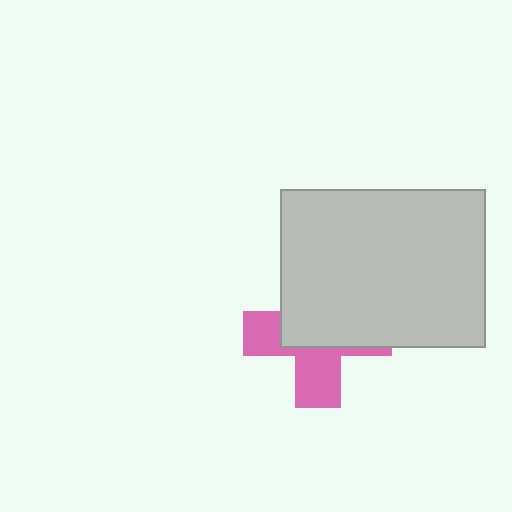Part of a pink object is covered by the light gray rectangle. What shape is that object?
It is a cross.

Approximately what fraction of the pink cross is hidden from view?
Roughly 57% of the pink cross is hidden behind the light gray rectangle.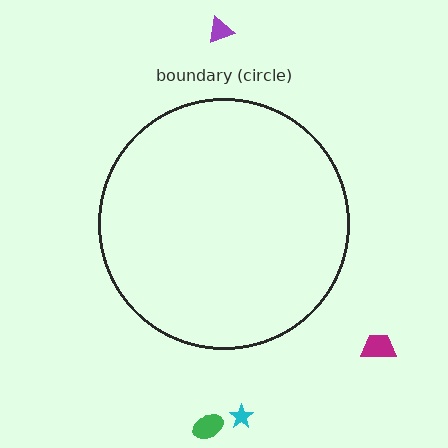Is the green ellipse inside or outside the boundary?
Outside.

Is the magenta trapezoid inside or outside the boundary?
Outside.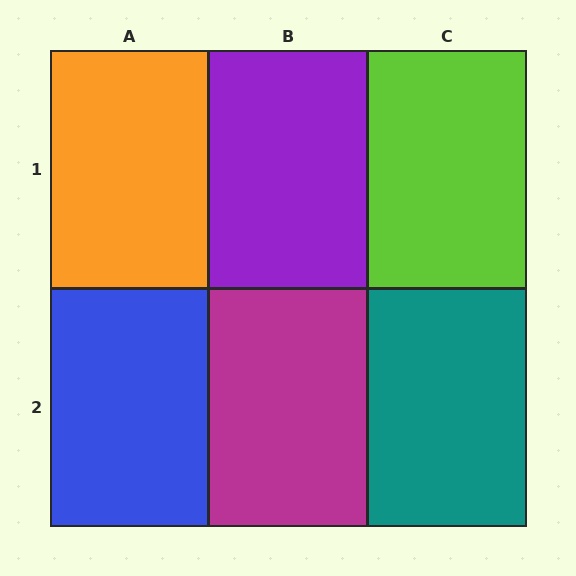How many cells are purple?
1 cell is purple.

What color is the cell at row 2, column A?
Blue.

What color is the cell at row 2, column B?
Magenta.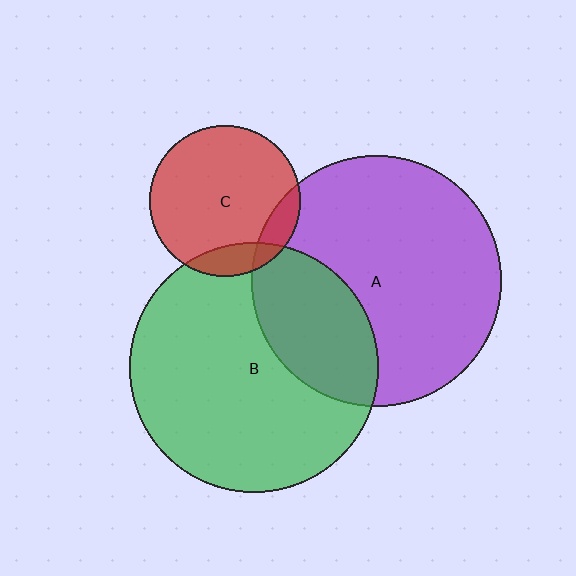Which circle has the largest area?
Circle A (purple).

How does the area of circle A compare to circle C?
Approximately 2.8 times.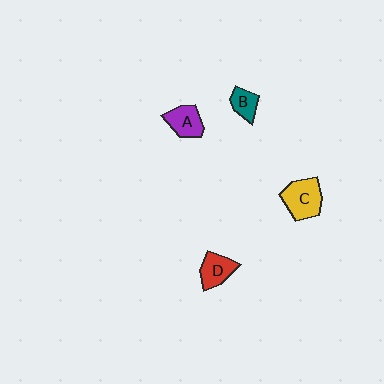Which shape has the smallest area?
Shape B (teal).